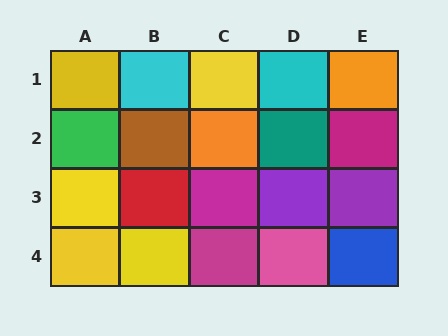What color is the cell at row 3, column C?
Magenta.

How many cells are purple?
2 cells are purple.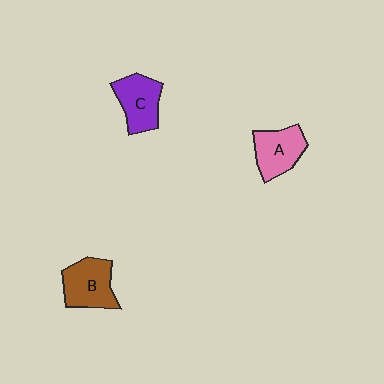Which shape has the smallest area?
Shape A (pink).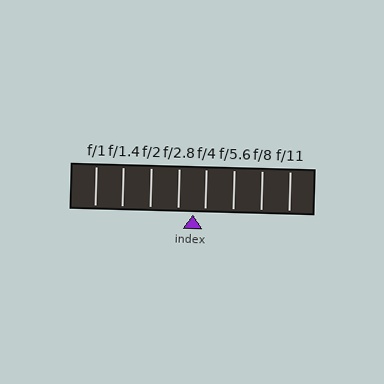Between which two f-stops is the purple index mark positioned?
The index mark is between f/2.8 and f/4.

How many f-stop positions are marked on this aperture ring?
There are 8 f-stop positions marked.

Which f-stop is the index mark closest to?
The index mark is closest to f/4.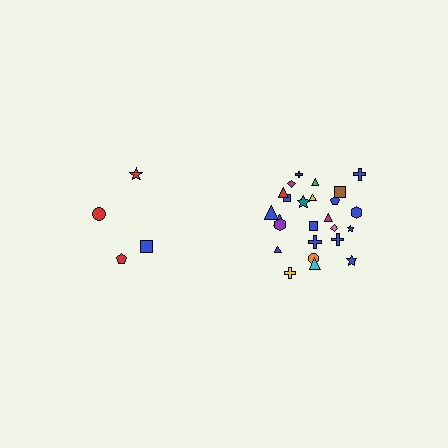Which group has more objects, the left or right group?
The right group.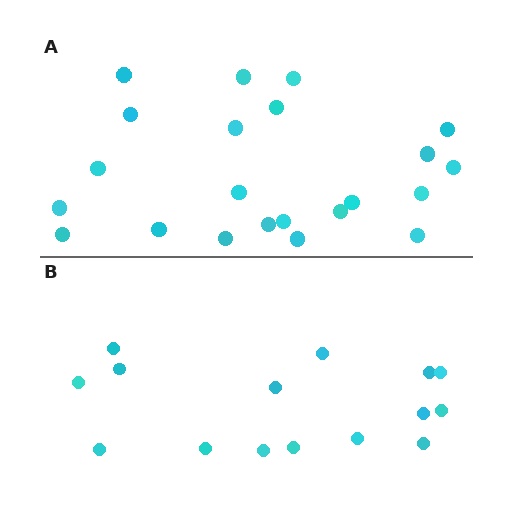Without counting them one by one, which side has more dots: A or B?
Region A (the top region) has more dots.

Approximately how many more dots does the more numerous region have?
Region A has roughly 8 or so more dots than region B.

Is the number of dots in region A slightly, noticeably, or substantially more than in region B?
Region A has substantially more. The ratio is roughly 1.5 to 1.